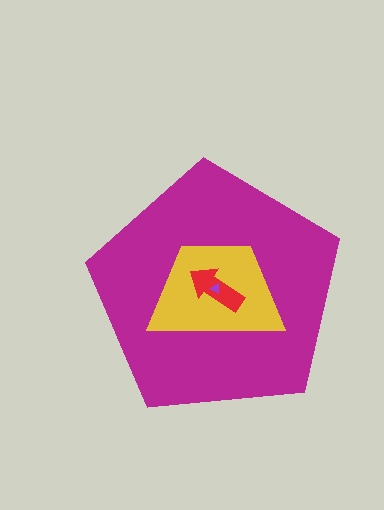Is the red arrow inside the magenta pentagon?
Yes.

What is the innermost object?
The purple triangle.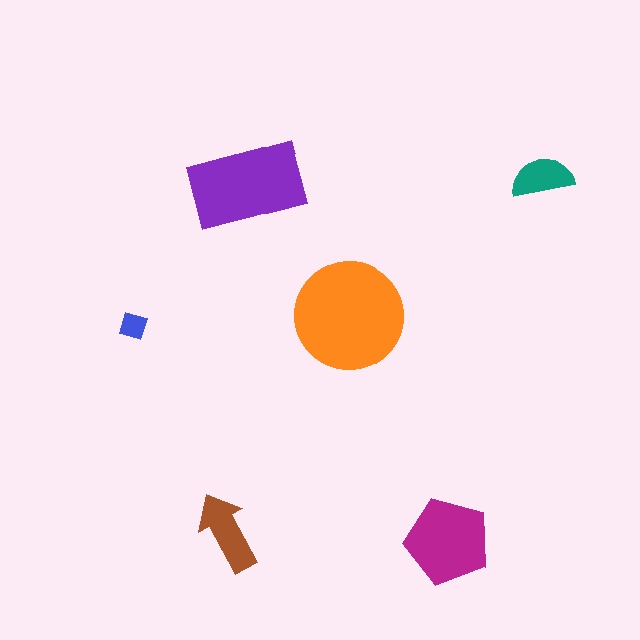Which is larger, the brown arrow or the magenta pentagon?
The magenta pentagon.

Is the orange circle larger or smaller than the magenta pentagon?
Larger.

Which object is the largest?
The orange circle.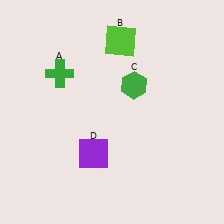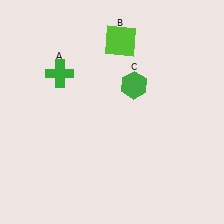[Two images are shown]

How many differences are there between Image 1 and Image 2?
There is 1 difference between the two images.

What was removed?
The purple square (D) was removed in Image 2.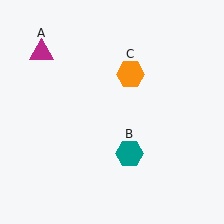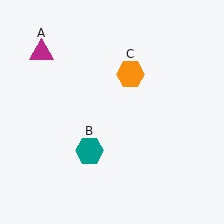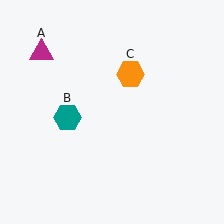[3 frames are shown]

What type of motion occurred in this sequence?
The teal hexagon (object B) rotated clockwise around the center of the scene.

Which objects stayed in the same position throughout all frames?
Magenta triangle (object A) and orange hexagon (object C) remained stationary.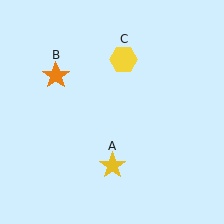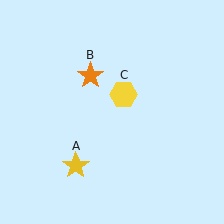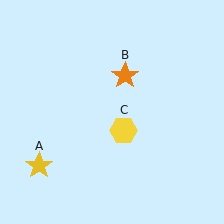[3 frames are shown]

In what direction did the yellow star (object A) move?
The yellow star (object A) moved left.